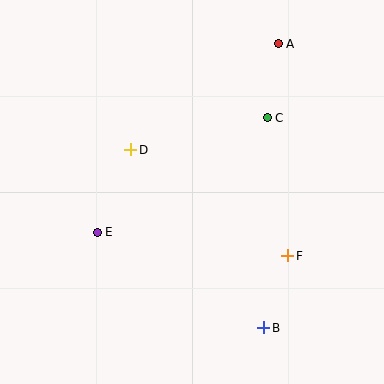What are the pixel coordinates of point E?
Point E is at (97, 232).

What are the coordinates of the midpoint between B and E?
The midpoint between B and E is at (180, 280).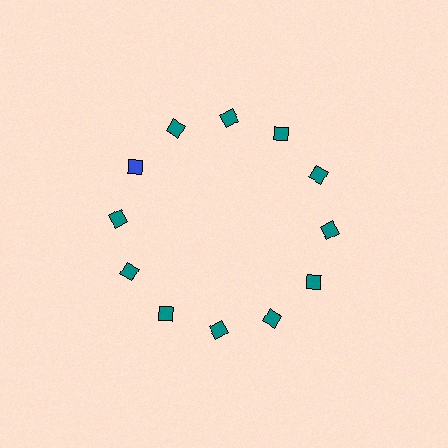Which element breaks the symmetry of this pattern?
The blue diamond at roughly the 10 o'clock position breaks the symmetry. All other shapes are teal diamonds.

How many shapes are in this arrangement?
There are 12 shapes arranged in a ring pattern.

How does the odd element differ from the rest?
It has a different color: blue instead of teal.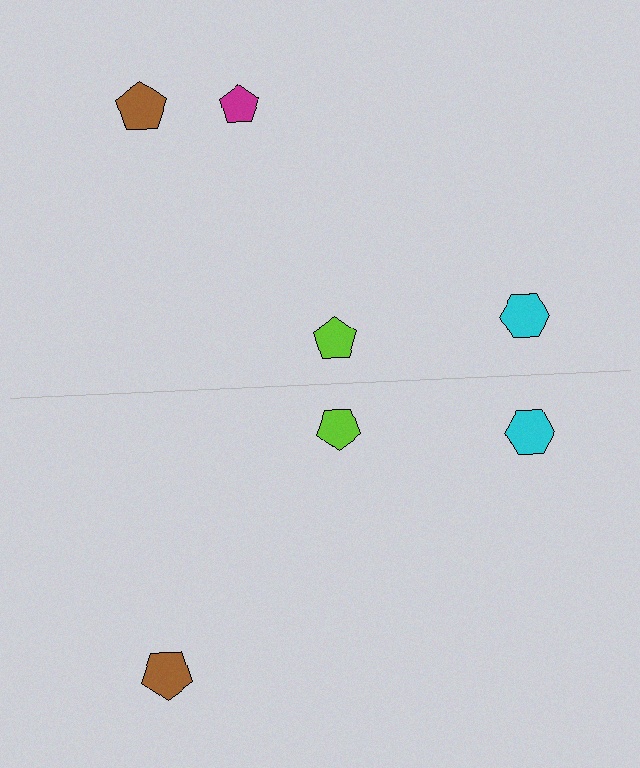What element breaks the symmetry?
A magenta pentagon is missing from the bottom side.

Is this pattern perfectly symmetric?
No, the pattern is not perfectly symmetric. A magenta pentagon is missing from the bottom side.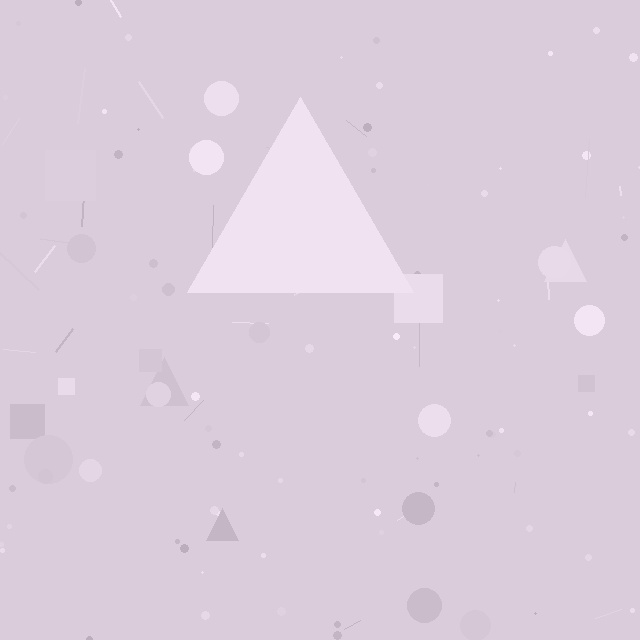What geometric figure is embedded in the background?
A triangle is embedded in the background.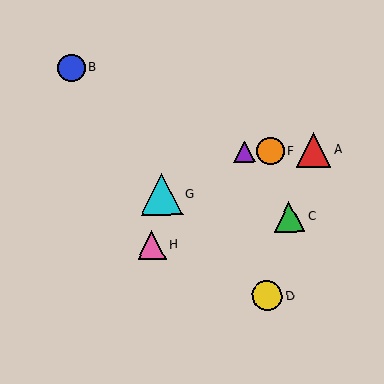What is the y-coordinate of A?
Object A is at y≈150.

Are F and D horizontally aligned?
No, F is at y≈151 and D is at y≈296.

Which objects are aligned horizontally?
Objects A, E, F are aligned horizontally.